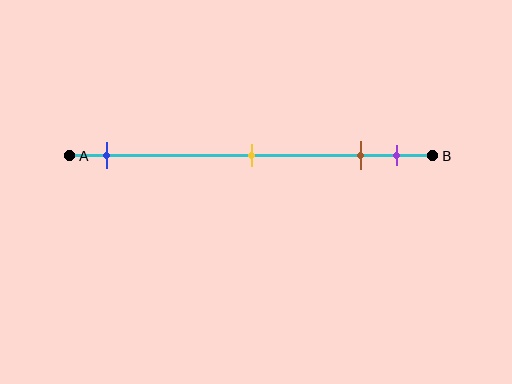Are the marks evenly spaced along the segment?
No, the marks are not evenly spaced.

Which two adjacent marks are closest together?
The brown and purple marks are the closest adjacent pair.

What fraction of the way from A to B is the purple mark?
The purple mark is approximately 90% (0.9) of the way from A to B.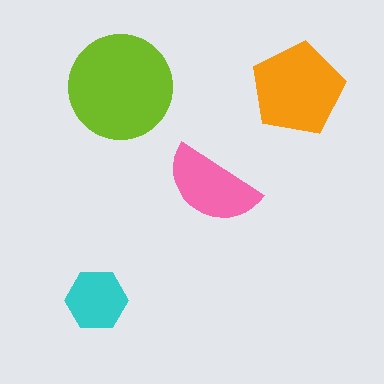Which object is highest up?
The lime circle is topmost.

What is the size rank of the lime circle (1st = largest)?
1st.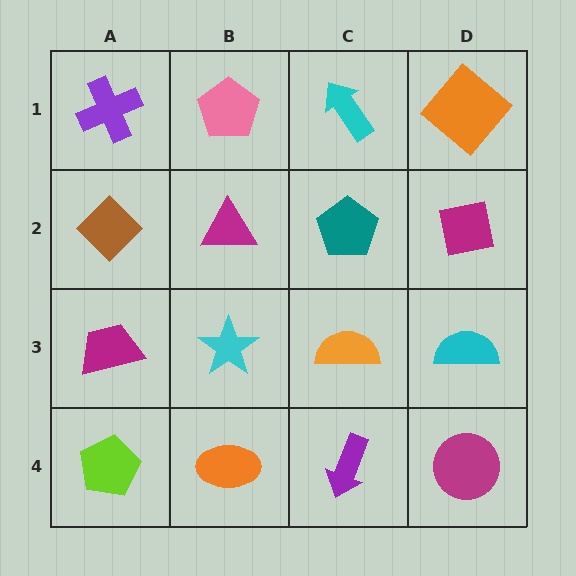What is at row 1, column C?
A cyan arrow.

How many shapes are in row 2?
4 shapes.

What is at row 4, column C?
A purple arrow.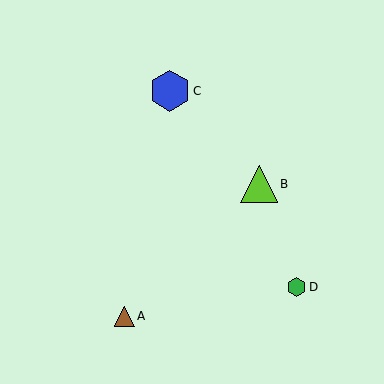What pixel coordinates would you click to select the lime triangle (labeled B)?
Click at (259, 184) to select the lime triangle B.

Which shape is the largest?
The blue hexagon (labeled C) is the largest.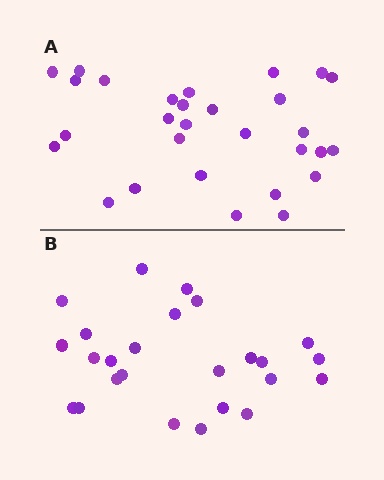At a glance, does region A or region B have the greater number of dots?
Region A (the top region) has more dots.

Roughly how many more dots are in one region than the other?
Region A has about 4 more dots than region B.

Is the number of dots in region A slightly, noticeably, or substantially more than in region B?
Region A has only slightly more — the two regions are fairly close. The ratio is roughly 1.2 to 1.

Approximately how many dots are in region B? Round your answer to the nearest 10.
About 20 dots. (The exact count is 25, which rounds to 20.)